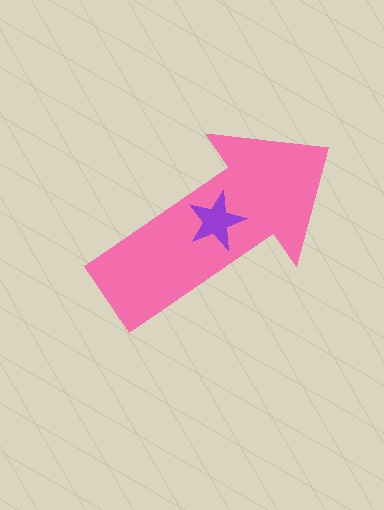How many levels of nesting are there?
2.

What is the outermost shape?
The pink arrow.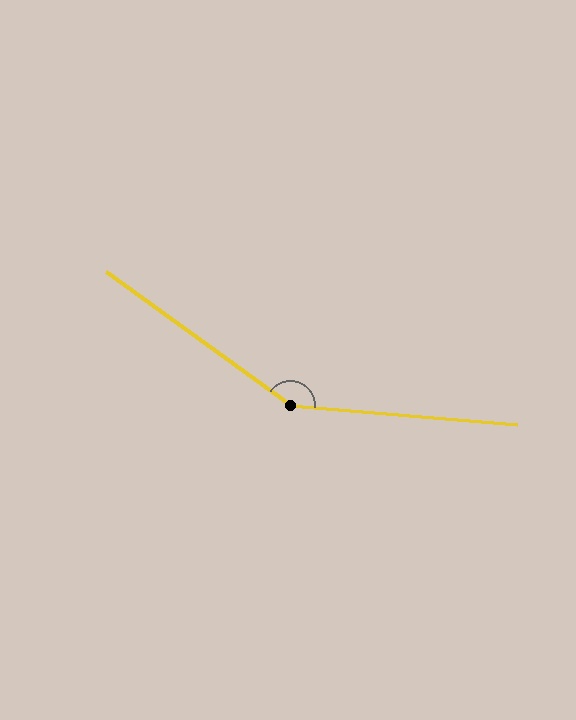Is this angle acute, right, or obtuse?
It is obtuse.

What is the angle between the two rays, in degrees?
Approximately 149 degrees.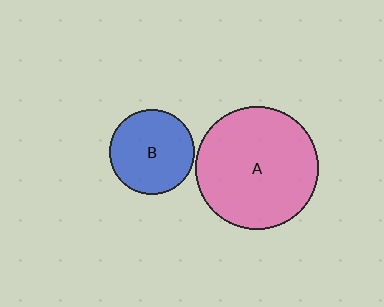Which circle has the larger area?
Circle A (pink).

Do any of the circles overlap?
No, none of the circles overlap.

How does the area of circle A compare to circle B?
Approximately 2.1 times.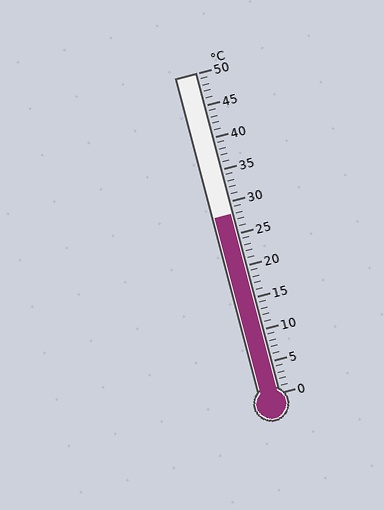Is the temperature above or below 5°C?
The temperature is above 5°C.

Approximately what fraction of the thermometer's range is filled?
The thermometer is filled to approximately 55% of its range.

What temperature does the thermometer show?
The thermometer shows approximately 28°C.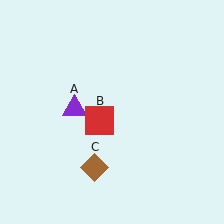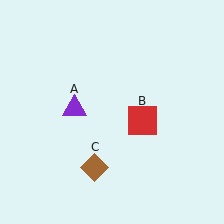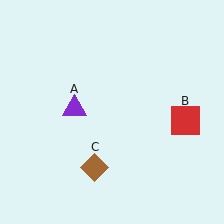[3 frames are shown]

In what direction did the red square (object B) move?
The red square (object B) moved right.